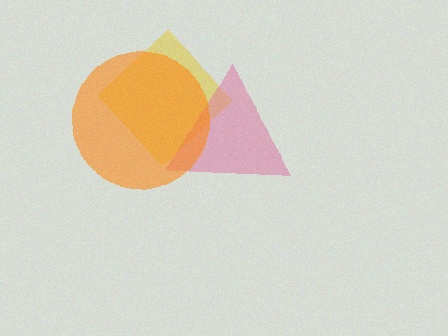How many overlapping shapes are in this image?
There are 3 overlapping shapes in the image.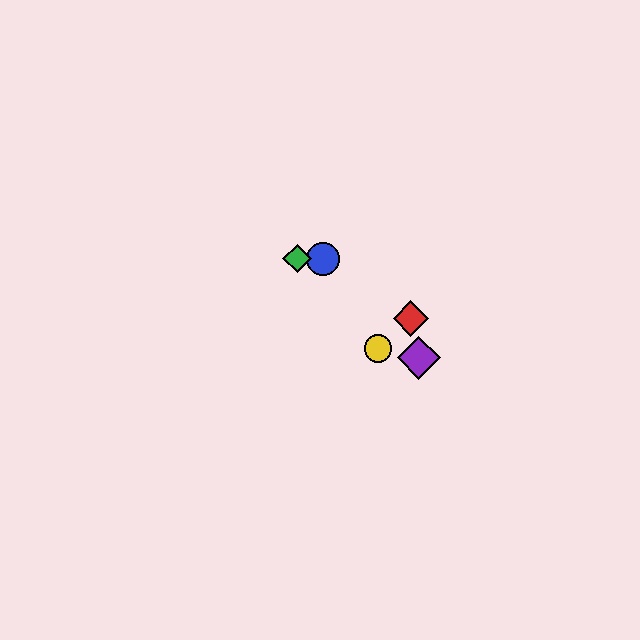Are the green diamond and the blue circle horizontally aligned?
Yes, both are at y≈259.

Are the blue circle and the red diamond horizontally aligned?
No, the blue circle is at y≈259 and the red diamond is at y≈319.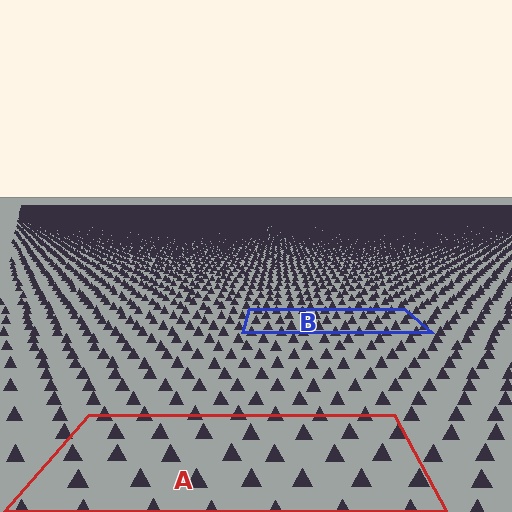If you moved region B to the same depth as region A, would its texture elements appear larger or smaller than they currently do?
They would appear larger. At a closer depth, the same texture elements are projected at a bigger on-screen size.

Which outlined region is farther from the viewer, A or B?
Region B is farther from the viewer — the texture elements inside it appear smaller and more densely packed.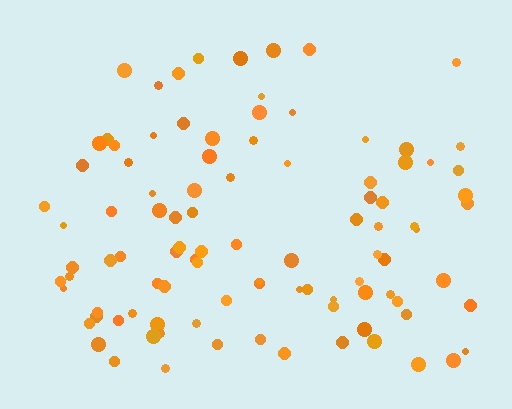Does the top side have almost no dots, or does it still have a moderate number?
Still a moderate number, just noticeably fewer than the bottom.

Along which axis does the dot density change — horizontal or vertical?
Vertical.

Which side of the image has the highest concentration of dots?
The bottom.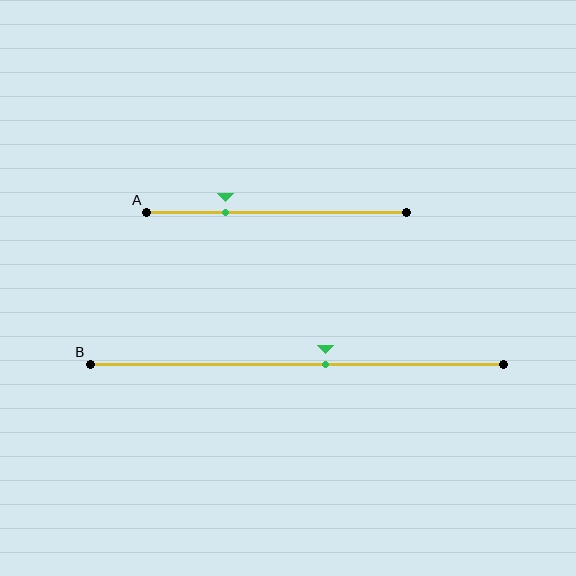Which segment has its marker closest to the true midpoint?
Segment B has its marker closest to the true midpoint.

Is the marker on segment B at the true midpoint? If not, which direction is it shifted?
No, the marker on segment B is shifted to the right by about 7% of the segment length.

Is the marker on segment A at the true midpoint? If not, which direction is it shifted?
No, the marker on segment A is shifted to the left by about 20% of the segment length.